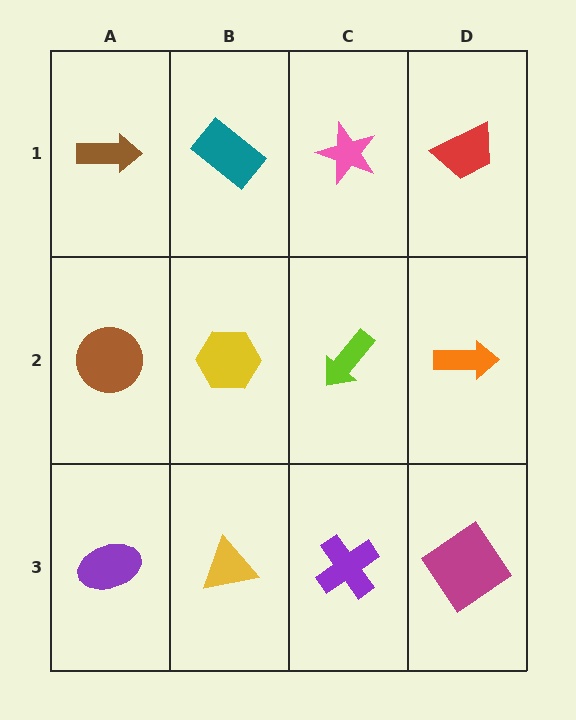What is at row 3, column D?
A magenta diamond.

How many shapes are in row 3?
4 shapes.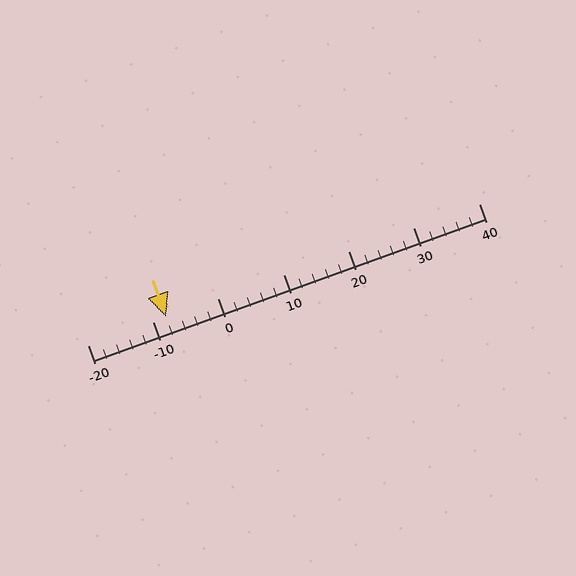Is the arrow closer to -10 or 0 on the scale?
The arrow is closer to -10.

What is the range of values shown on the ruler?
The ruler shows values from -20 to 40.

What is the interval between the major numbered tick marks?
The major tick marks are spaced 10 units apart.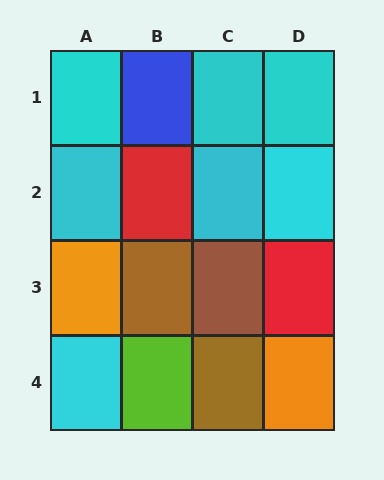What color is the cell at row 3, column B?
Brown.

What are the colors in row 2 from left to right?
Cyan, red, cyan, cyan.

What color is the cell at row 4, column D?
Orange.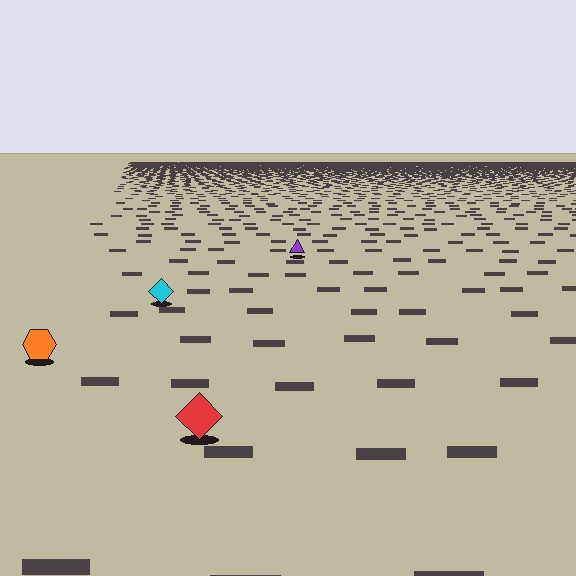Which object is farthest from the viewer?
The purple triangle is farthest from the viewer. It appears smaller and the ground texture around it is denser.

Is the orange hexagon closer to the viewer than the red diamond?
No. The red diamond is closer — you can tell from the texture gradient: the ground texture is coarser near it.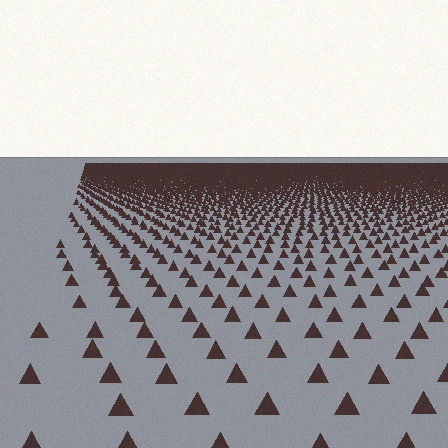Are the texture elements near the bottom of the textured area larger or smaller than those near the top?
Larger. Near the bottom, elements are closer to the viewer and appear at a bigger on-screen size.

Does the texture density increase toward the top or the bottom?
Density increases toward the top.